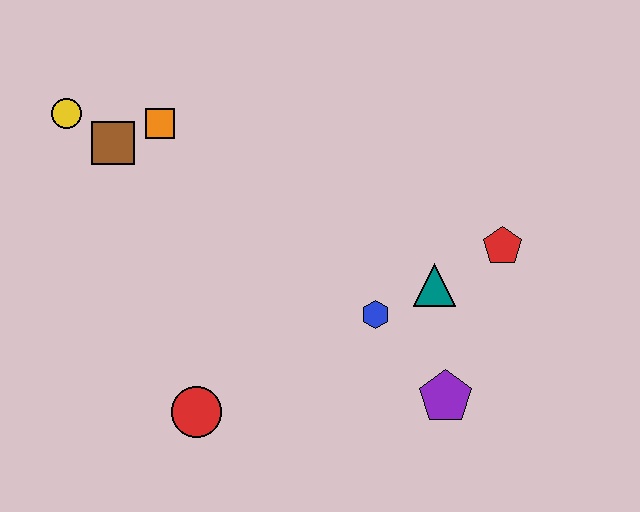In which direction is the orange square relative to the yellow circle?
The orange square is to the right of the yellow circle.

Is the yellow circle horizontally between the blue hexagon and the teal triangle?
No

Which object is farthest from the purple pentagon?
The yellow circle is farthest from the purple pentagon.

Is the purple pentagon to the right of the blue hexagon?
Yes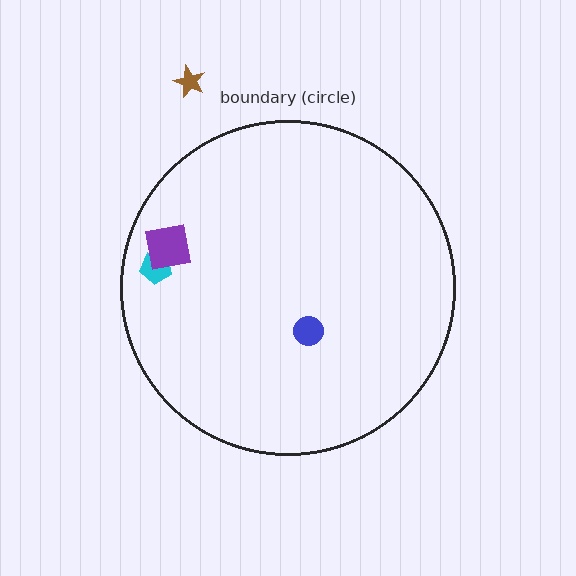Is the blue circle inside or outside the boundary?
Inside.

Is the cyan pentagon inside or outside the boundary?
Inside.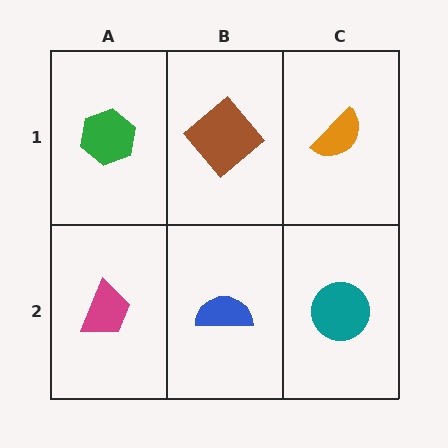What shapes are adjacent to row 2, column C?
An orange semicircle (row 1, column C), a blue semicircle (row 2, column B).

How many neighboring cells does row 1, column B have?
3.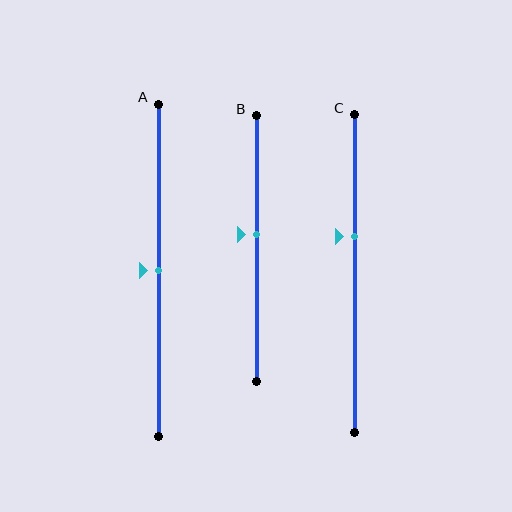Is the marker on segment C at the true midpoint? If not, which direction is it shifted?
No, the marker on segment C is shifted upward by about 12% of the segment length.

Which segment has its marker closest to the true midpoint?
Segment A has its marker closest to the true midpoint.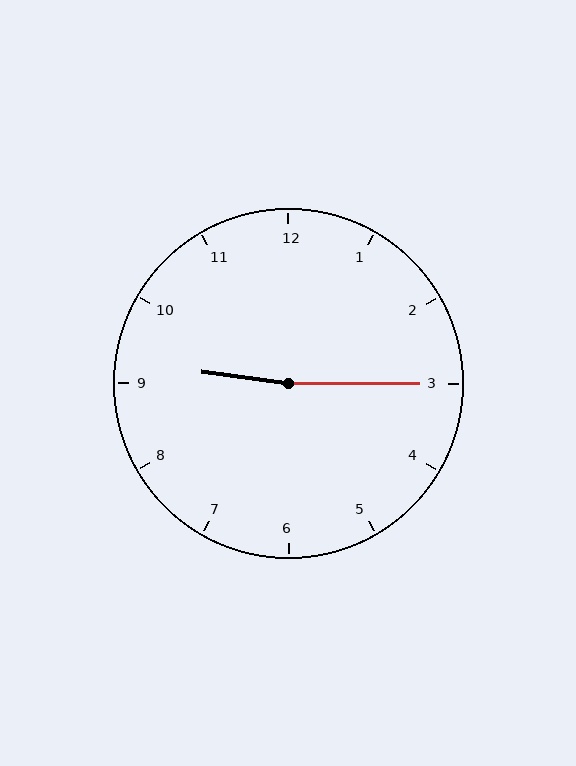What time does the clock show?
9:15.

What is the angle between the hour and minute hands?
Approximately 172 degrees.